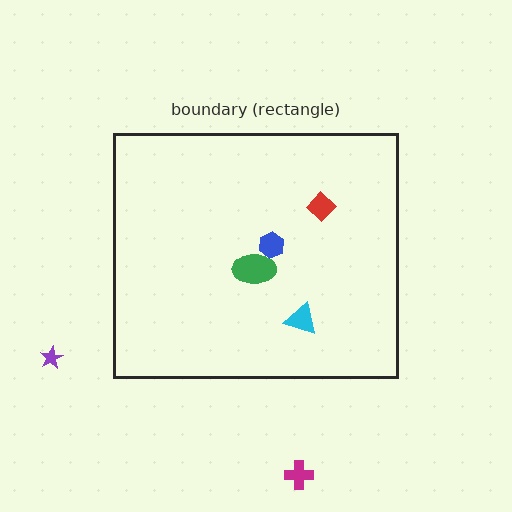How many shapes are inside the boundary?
4 inside, 2 outside.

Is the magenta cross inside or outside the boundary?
Outside.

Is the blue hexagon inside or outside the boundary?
Inside.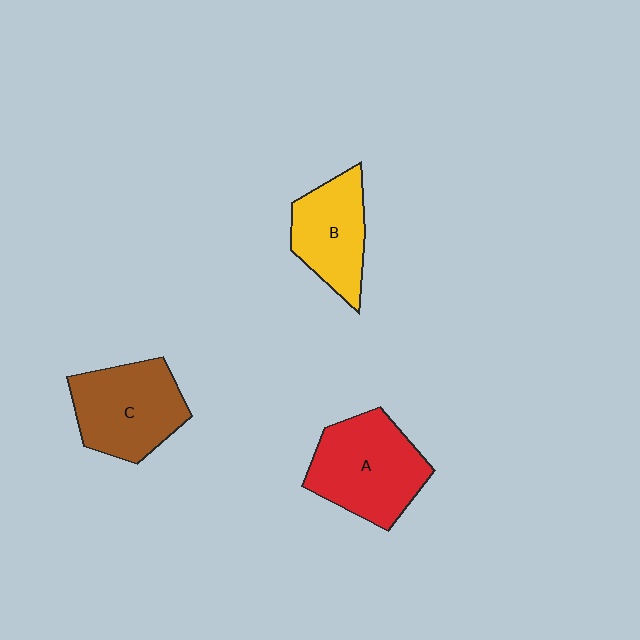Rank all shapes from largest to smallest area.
From largest to smallest: A (red), C (brown), B (yellow).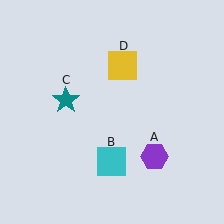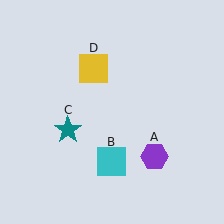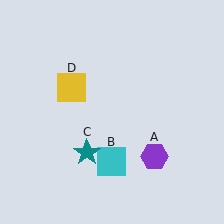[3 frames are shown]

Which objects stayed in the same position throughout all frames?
Purple hexagon (object A) and cyan square (object B) remained stationary.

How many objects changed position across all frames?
2 objects changed position: teal star (object C), yellow square (object D).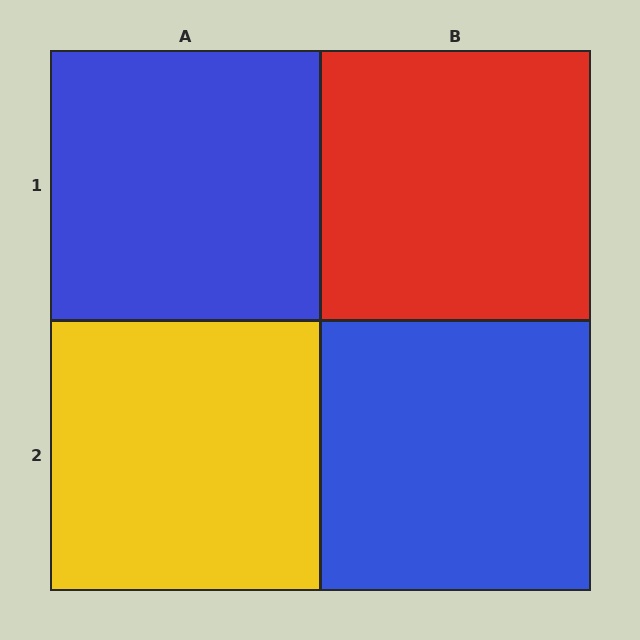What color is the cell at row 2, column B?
Blue.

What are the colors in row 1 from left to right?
Blue, red.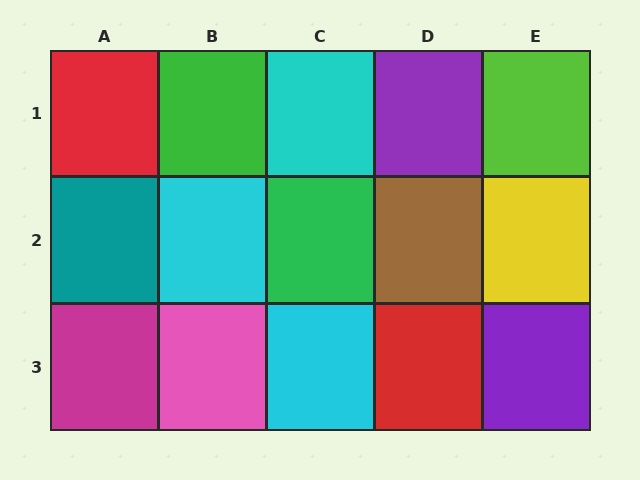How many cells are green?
2 cells are green.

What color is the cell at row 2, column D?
Brown.